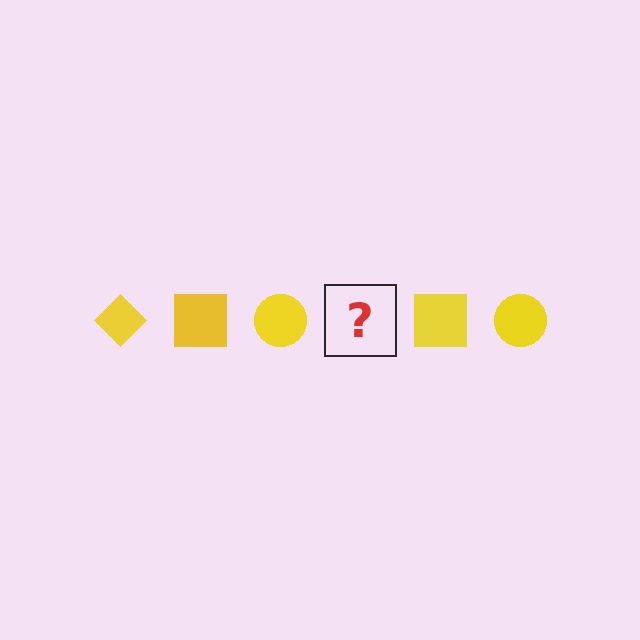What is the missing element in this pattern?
The missing element is a yellow diamond.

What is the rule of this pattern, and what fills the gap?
The rule is that the pattern cycles through diamond, square, circle shapes in yellow. The gap should be filled with a yellow diamond.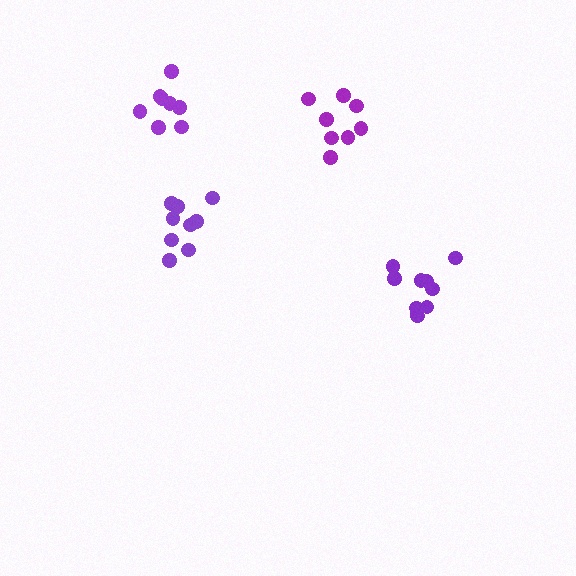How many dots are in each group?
Group 1: 8 dots, Group 2: 8 dots, Group 3: 9 dots, Group 4: 10 dots (35 total).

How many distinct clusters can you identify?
There are 4 distinct clusters.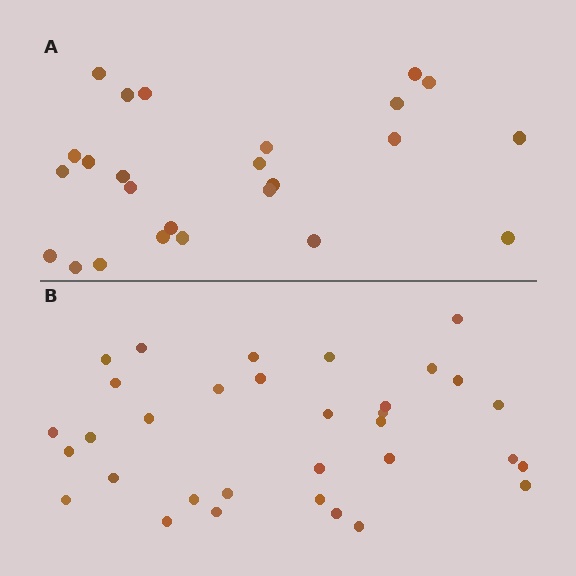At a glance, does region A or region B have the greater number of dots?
Region B (the bottom region) has more dots.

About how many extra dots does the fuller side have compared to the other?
Region B has roughly 8 or so more dots than region A.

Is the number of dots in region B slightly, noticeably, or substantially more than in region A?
Region B has noticeably more, but not dramatically so. The ratio is roughly 1.3 to 1.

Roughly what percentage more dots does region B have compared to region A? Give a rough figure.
About 30% more.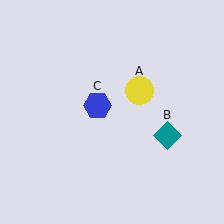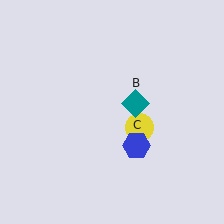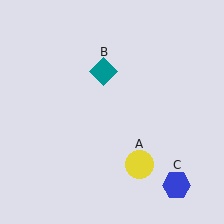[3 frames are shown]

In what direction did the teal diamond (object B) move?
The teal diamond (object B) moved up and to the left.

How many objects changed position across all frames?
3 objects changed position: yellow circle (object A), teal diamond (object B), blue hexagon (object C).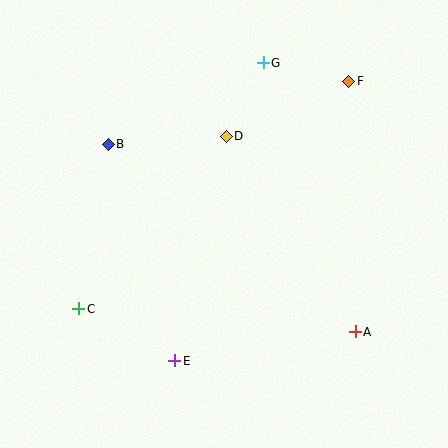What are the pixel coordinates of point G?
Point G is at (263, 63).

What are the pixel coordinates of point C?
Point C is at (79, 309).